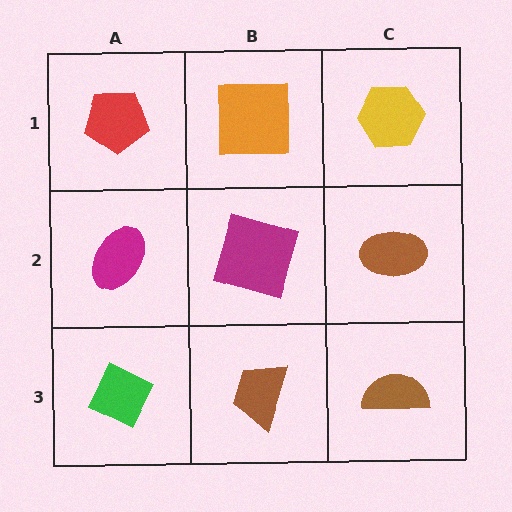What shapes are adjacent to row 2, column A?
A red pentagon (row 1, column A), a green diamond (row 3, column A), a magenta square (row 2, column B).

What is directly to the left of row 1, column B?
A red pentagon.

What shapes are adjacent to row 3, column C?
A brown ellipse (row 2, column C), a brown trapezoid (row 3, column B).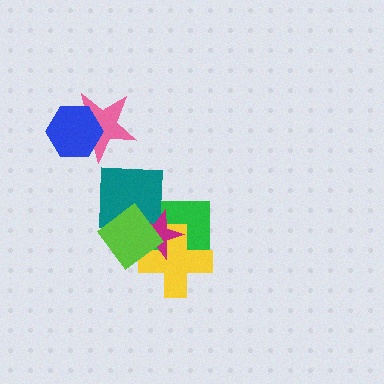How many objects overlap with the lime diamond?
4 objects overlap with the lime diamond.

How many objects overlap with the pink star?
1 object overlaps with the pink star.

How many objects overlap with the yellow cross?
3 objects overlap with the yellow cross.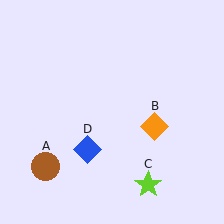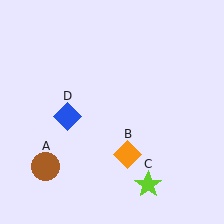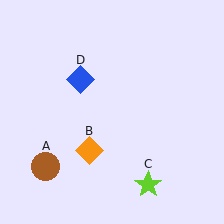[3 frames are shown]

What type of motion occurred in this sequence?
The orange diamond (object B), blue diamond (object D) rotated clockwise around the center of the scene.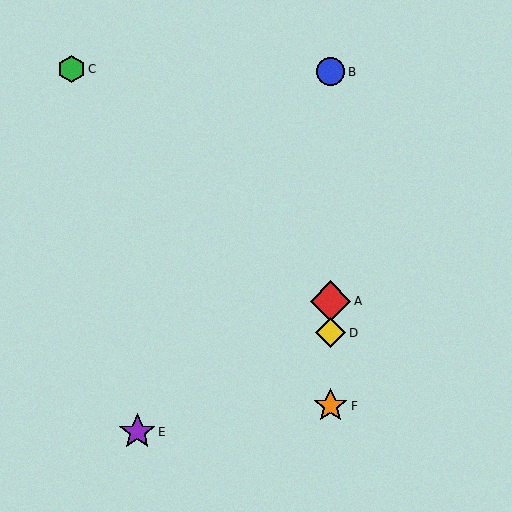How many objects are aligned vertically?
4 objects (A, B, D, F) are aligned vertically.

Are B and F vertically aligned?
Yes, both are at x≈331.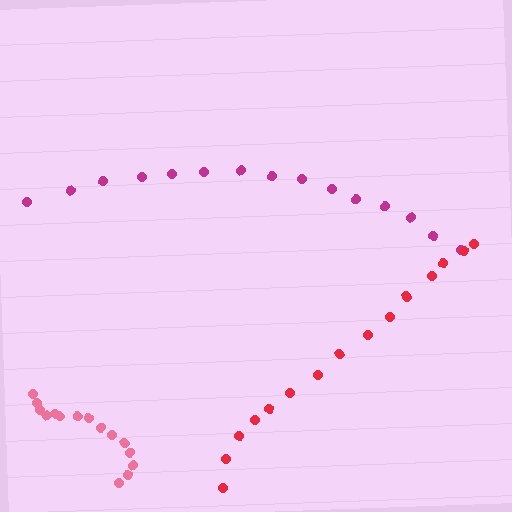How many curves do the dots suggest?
There are 3 distinct paths.